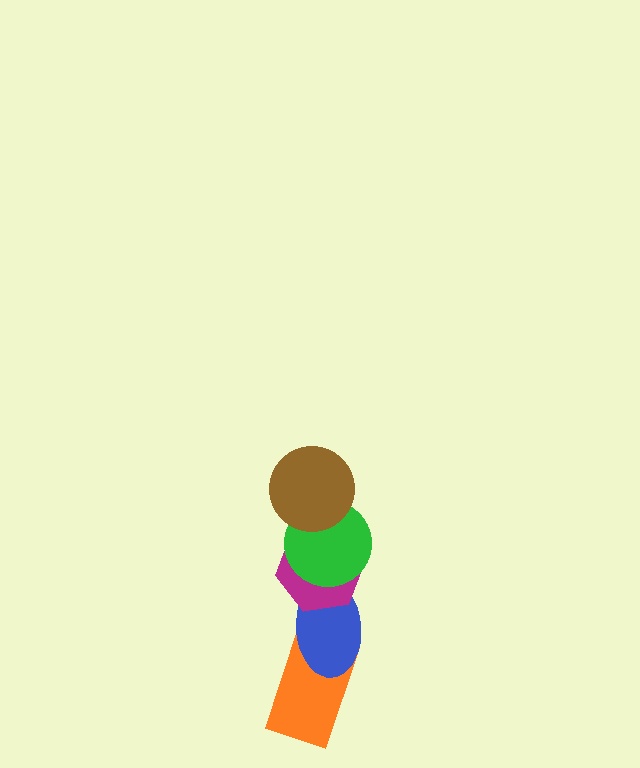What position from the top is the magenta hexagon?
The magenta hexagon is 3rd from the top.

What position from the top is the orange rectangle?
The orange rectangle is 5th from the top.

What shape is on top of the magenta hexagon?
The green circle is on top of the magenta hexagon.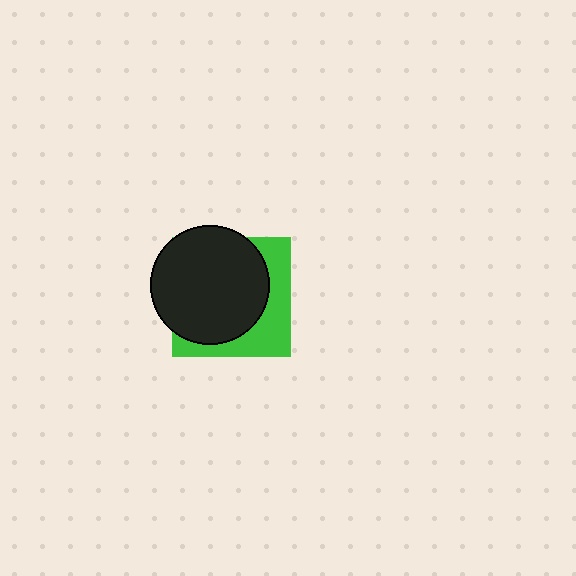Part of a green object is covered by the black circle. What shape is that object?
It is a square.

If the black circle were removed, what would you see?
You would see the complete green square.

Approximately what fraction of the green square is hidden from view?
Roughly 65% of the green square is hidden behind the black circle.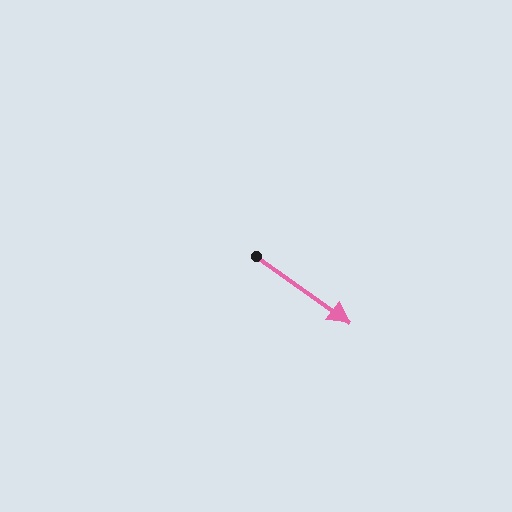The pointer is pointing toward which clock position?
Roughly 4 o'clock.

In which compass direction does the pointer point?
Southeast.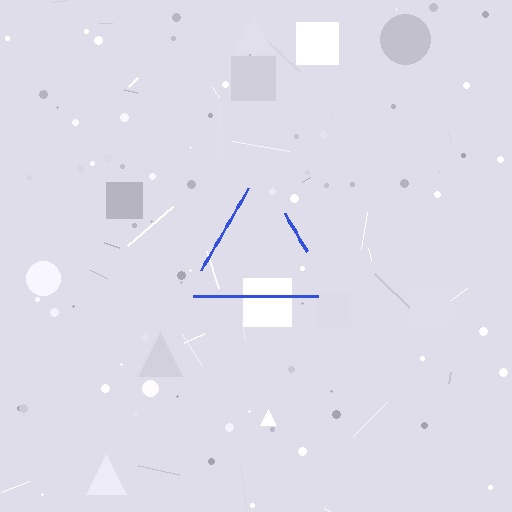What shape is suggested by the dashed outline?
The dashed outline suggests a triangle.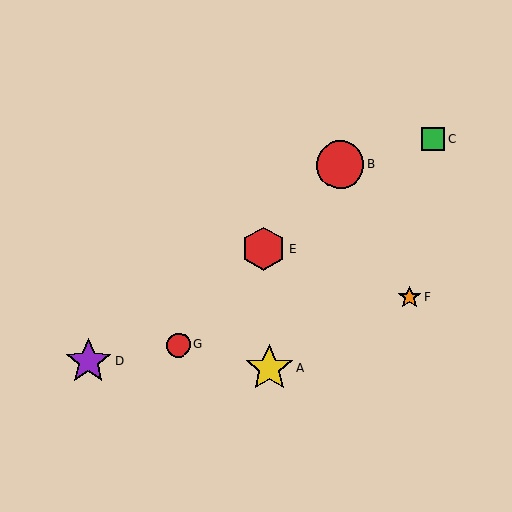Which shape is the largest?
The yellow star (labeled A) is the largest.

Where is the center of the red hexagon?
The center of the red hexagon is at (264, 249).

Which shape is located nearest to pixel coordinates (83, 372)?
The purple star (labeled D) at (88, 361) is nearest to that location.